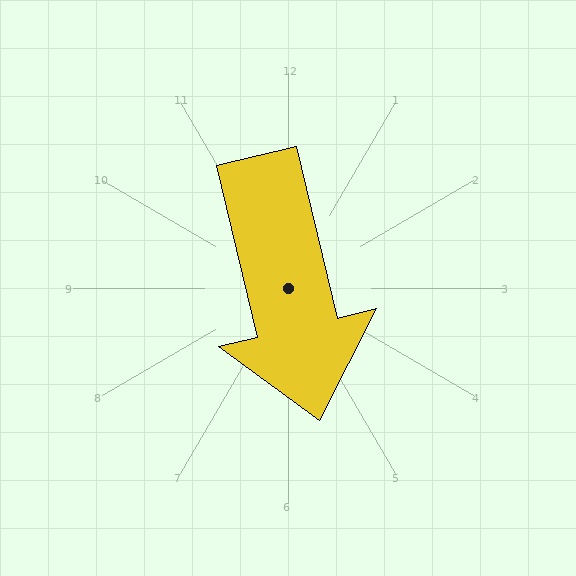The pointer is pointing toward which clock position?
Roughly 6 o'clock.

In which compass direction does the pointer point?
South.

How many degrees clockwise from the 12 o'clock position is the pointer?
Approximately 167 degrees.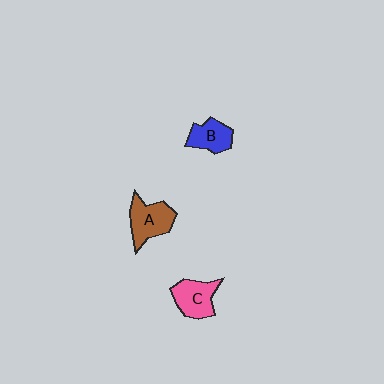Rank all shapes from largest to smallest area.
From largest to smallest: A (brown), C (pink), B (blue).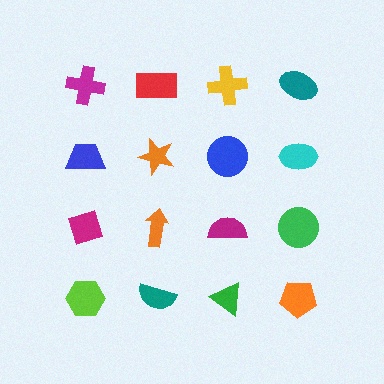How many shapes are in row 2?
4 shapes.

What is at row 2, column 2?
An orange star.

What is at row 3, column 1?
A magenta diamond.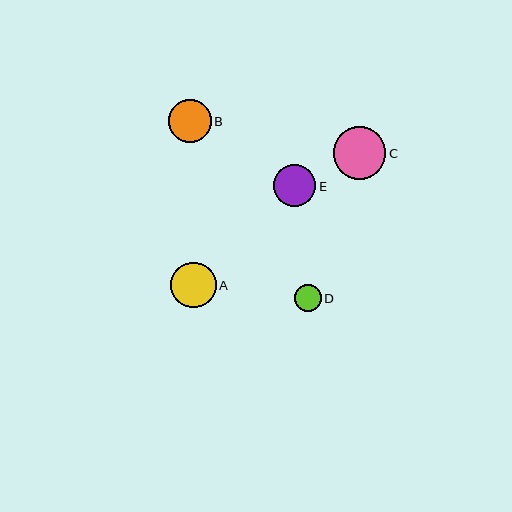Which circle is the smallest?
Circle D is the smallest with a size of approximately 27 pixels.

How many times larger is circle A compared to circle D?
Circle A is approximately 1.7 times the size of circle D.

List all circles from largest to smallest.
From largest to smallest: C, A, E, B, D.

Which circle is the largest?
Circle C is the largest with a size of approximately 52 pixels.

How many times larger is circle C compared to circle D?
Circle C is approximately 2.0 times the size of circle D.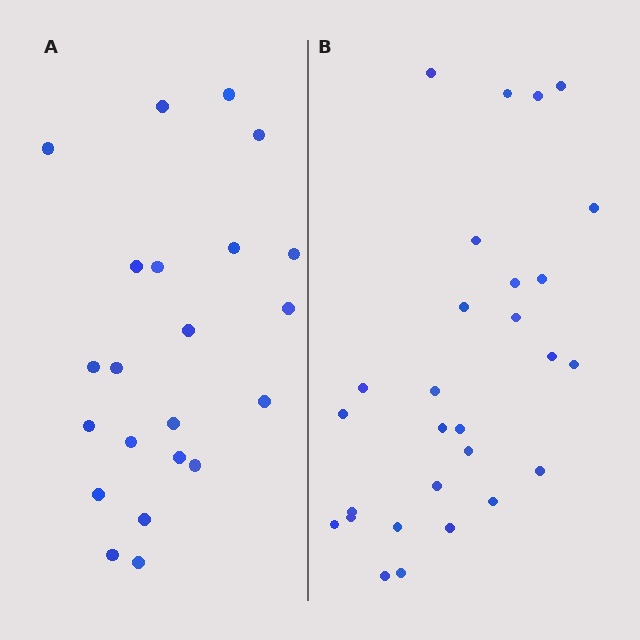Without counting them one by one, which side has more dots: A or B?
Region B (the right region) has more dots.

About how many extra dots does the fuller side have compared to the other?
Region B has about 6 more dots than region A.